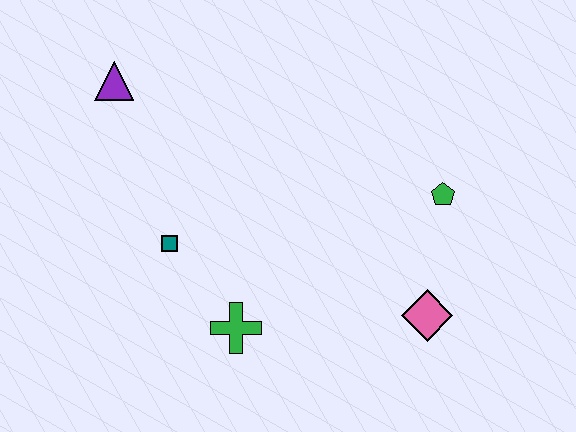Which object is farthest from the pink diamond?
The purple triangle is farthest from the pink diamond.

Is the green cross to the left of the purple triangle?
No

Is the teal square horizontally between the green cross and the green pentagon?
No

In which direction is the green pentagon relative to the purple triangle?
The green pentagon is to the right of the purple triangle.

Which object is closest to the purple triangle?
The teal square is closest to the purple triangle.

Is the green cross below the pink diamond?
Yes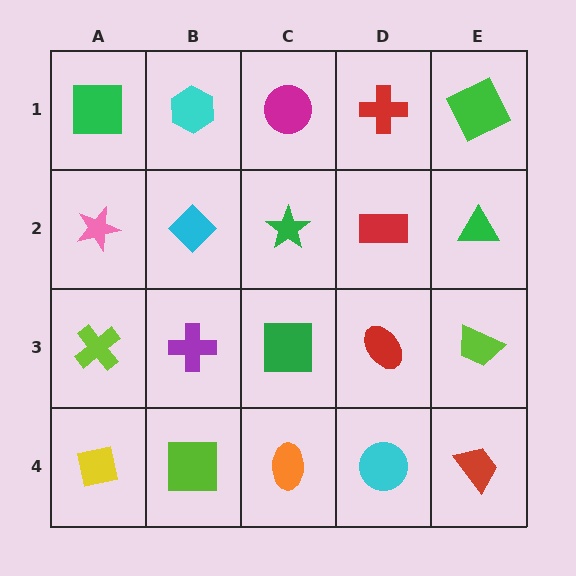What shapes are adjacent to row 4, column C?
A green square (row 3, column C), a lime square (row 4, column B), a cyan circle (row 4, column D).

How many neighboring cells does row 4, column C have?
3.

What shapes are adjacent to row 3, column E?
A green triangle (row 2, column E), a red trapezoid (row 4, column E), a red ellipse (row 3, column D).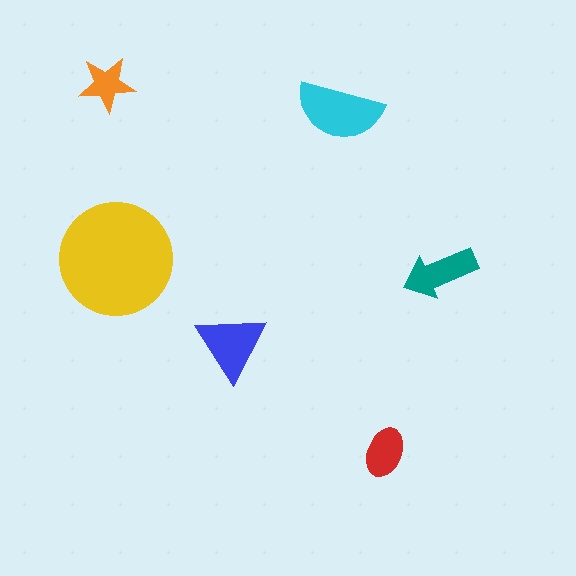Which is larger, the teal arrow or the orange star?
The teal arrow.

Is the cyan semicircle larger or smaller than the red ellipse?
Larger.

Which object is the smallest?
The orange star.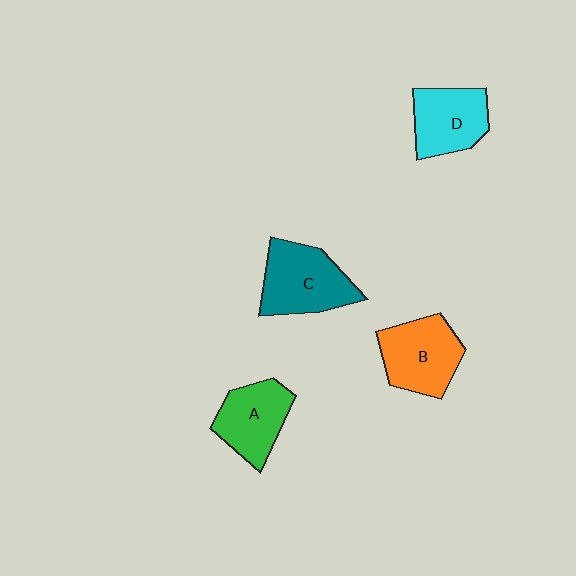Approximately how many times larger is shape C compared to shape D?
Approximately 1.2 times.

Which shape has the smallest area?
Shape D (cyan).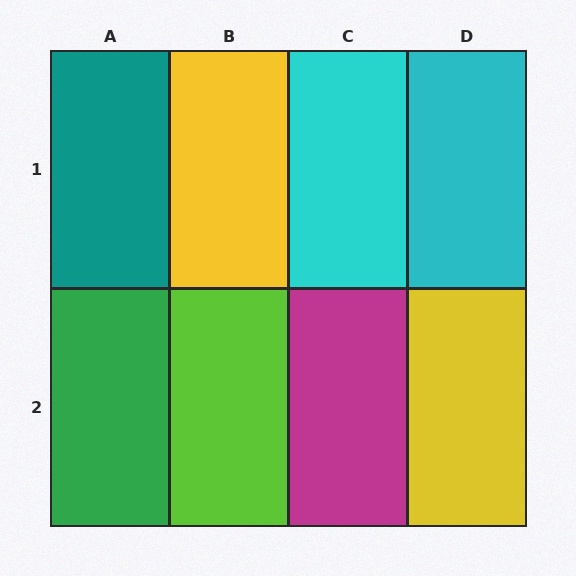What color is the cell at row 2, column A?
Green.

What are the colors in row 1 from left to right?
Teal, yellow, cyan, cyan.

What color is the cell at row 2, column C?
Magenta.